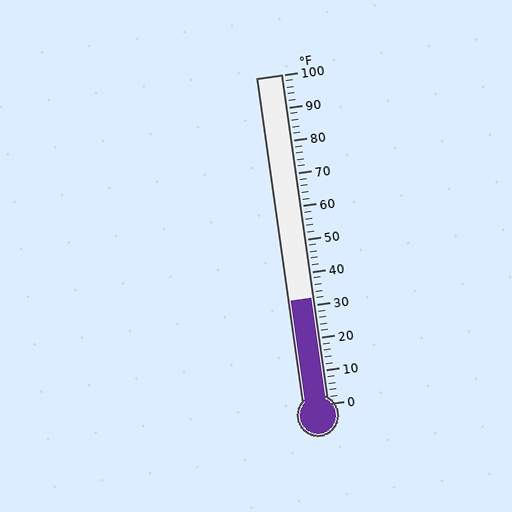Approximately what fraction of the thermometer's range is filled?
The thermometer is filled to approximately 30% of its range.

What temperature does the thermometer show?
The thermometer shows approximately 32°F.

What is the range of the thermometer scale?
The thermometer scale ranges from 0°F to 100°F.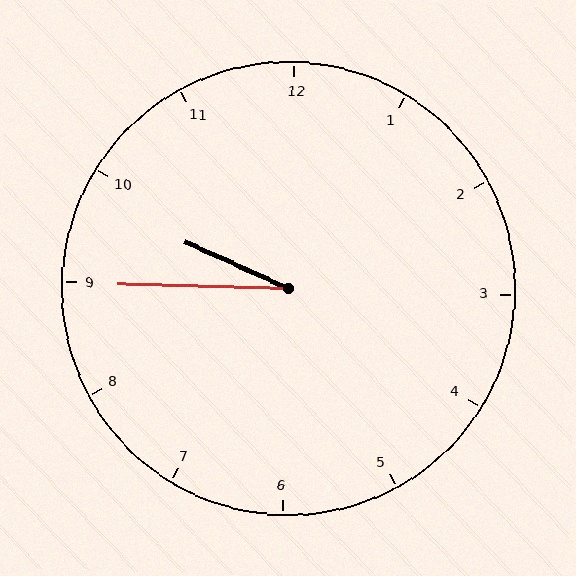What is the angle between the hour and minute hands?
Approximately 22 degrees.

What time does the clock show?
9:45.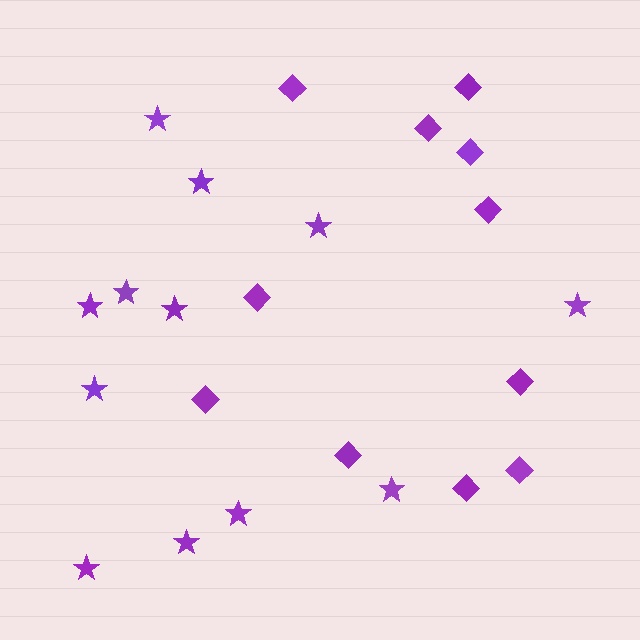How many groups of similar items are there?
There are 2 groups: one group of stars (12) and one group of diamonds (11).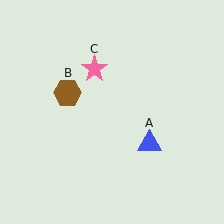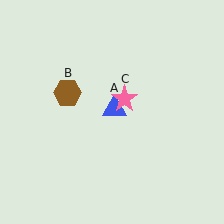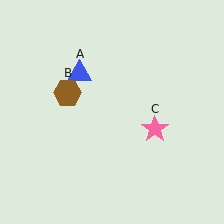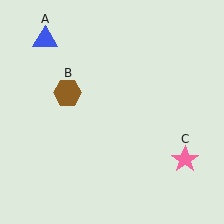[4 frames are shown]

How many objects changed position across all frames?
2 objects changed position: blue triangle (object A), pink star (object C).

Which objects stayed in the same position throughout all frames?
Brown hexagon (object B) remained stationary.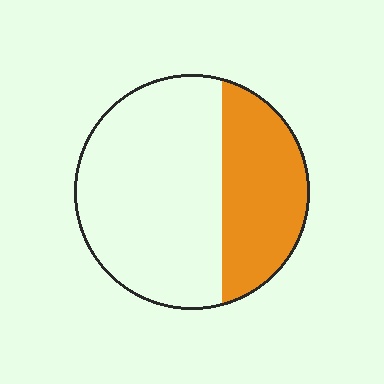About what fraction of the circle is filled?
About one third (1/3).